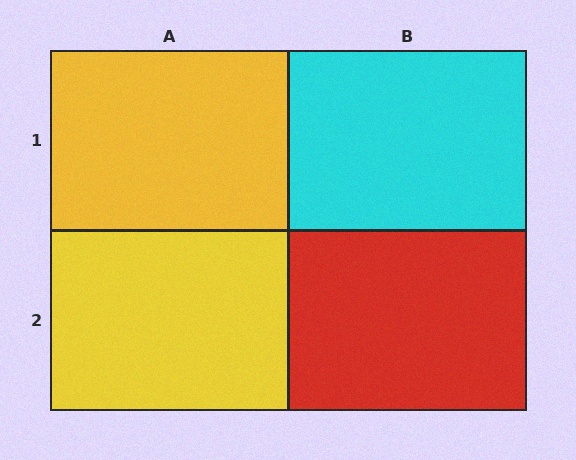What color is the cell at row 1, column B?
Cyan.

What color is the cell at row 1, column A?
Yellow.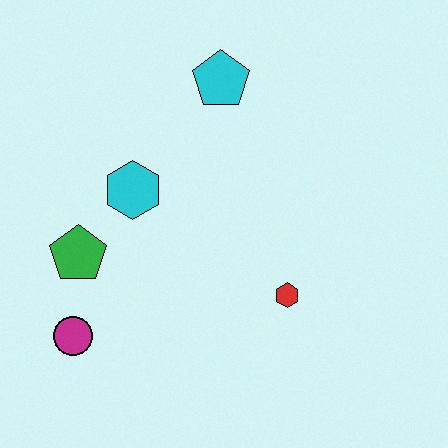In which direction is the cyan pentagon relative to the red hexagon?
The cyan pentagon is above the red hexagon.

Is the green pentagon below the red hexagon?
No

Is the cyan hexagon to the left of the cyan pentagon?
Yes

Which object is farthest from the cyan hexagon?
The red hexagon is farthest from the cyan hexagon.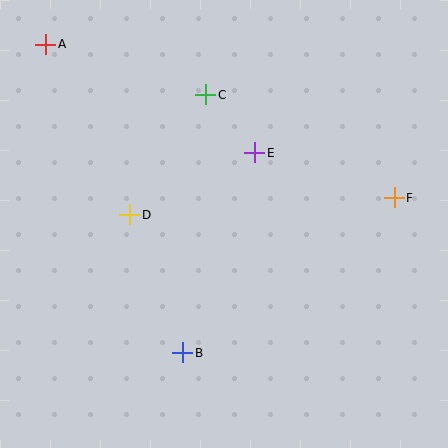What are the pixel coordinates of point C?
Point C is at (206, 95).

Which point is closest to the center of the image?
Point E at (255, 153) is closest to the center.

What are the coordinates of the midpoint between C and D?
The midpoint between C and D is at (168, 155).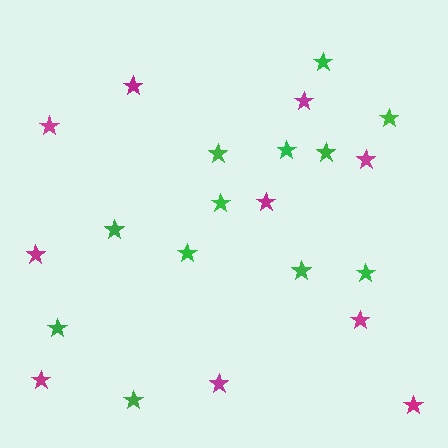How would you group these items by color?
There are 2 groups: one group of green stars (12) and one group of magenta stars (10).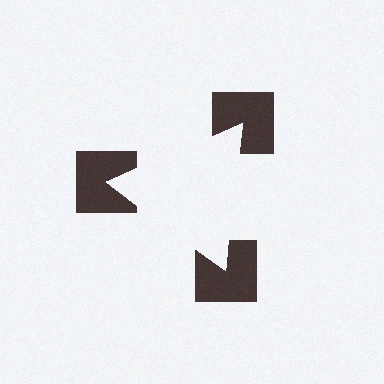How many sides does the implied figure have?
3 sides.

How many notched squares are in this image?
There are 3 — one at each vertex of the illusory triangle.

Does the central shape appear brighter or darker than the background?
It typically appears slightly brighter than the background, even though no actual brightness change is drawn.